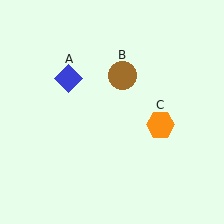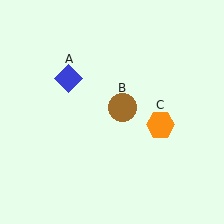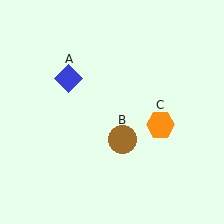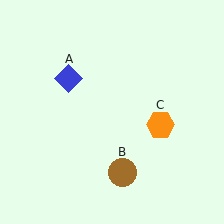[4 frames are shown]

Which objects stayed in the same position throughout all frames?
Blue diamond (object A) and orange hexagon (object C) remained stationary.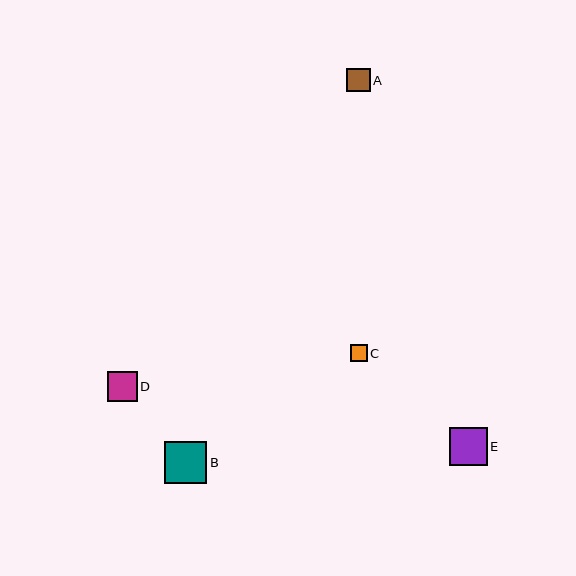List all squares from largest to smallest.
From largest to smallest: B, E, D, A, C.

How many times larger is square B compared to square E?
Square B is approximately 1.1 times the size of square E.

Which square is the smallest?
Square C is the smallest with a size of approximately 17 pixels.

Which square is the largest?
Square B is the largest with a size of approximately 43 pixels.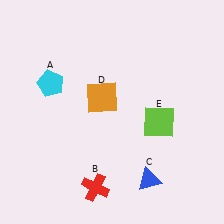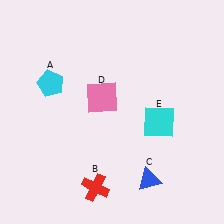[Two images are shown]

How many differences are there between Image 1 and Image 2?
There are 2 differences between the two images.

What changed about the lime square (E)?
In Image 1, E is lime. In Image 2, it changed to cyan.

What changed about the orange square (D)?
In Image 1, D is orange. In Image 2, it changed to pink.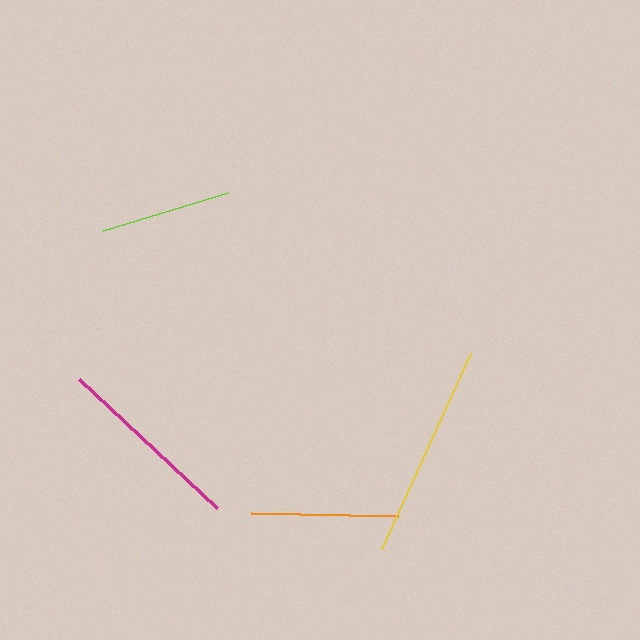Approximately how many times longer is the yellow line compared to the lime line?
The yellow line is approximately 1.6 times the length of the lime line.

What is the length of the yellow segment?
The yellow segment is approximately 215 pixels long.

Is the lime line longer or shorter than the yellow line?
The yellow line is longer than the lime line.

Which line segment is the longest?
The yellow line is the longest at approximately 215 pixels.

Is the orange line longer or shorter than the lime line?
The orange line is longer than the lime line.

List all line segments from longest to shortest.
From longest to shortest: yellow, magenta, orange, lime.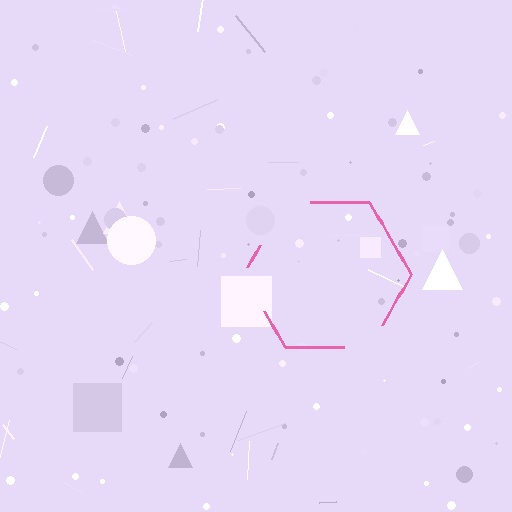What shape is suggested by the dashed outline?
The dashed outline suggests a hexagon.